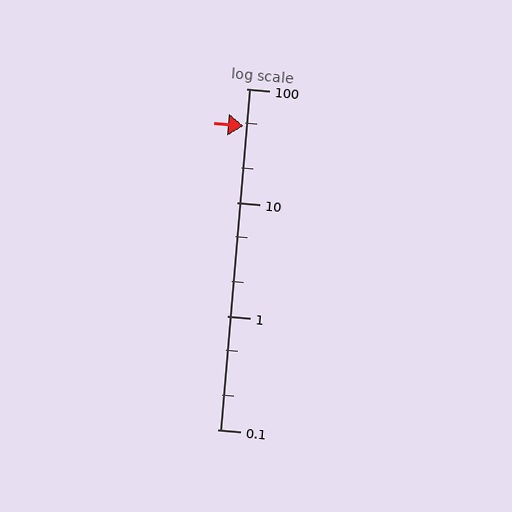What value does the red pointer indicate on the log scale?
The pointer indicates approximately 47.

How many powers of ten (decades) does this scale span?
The scale spans 3 decades, from 0.1 to 100.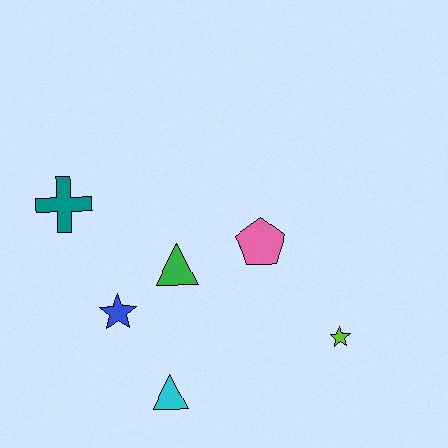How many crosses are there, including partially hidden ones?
There is 1 cross.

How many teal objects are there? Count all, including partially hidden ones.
There is 1 teal object.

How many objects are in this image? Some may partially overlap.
There are 6 objects.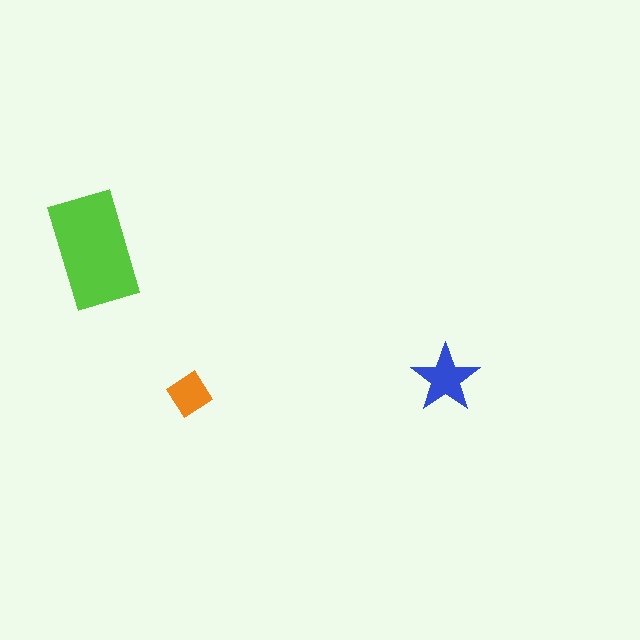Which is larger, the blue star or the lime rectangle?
The lime rectangle.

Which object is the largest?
The lime rectangle.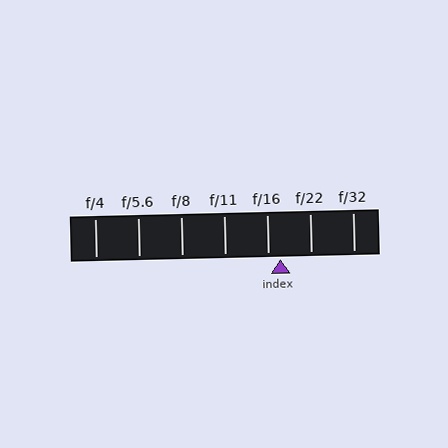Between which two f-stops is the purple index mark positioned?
The index mark is between f/16 and f/22.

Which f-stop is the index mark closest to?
The index mark is closest to f/16.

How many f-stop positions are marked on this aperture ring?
There are 7 f-stop positions marked.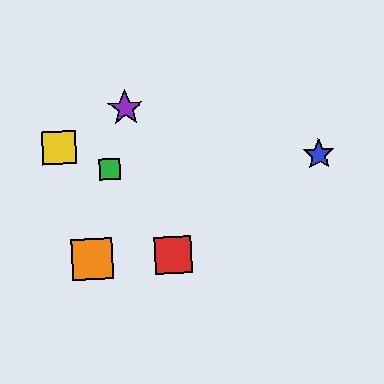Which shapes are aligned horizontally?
The red square, the orange square are aligned horizontally.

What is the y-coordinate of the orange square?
The orange square is at y≈259.